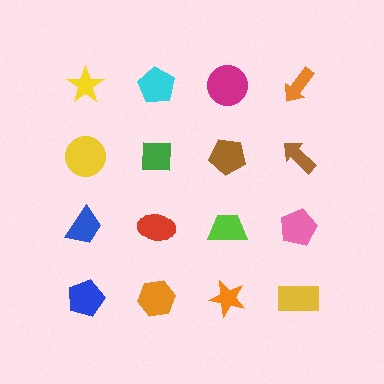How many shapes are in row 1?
4 shapes.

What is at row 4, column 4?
A yellow rectangle.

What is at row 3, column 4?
A pink pentagon.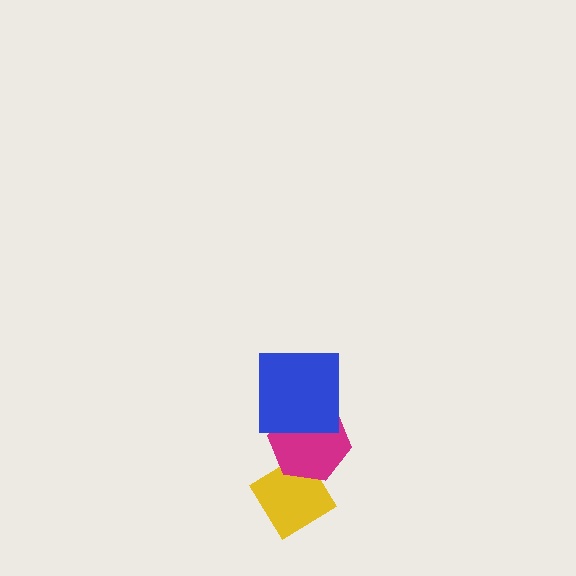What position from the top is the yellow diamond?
The yellow diamond is 3rd from the top.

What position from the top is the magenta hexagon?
The magenta hexagon is 2nd from the top.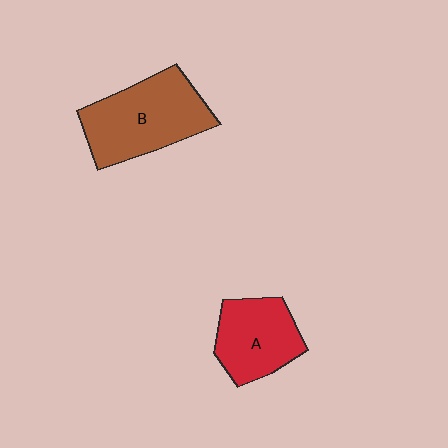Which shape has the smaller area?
Shape A (red).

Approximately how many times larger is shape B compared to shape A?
Approximately 1.4 times.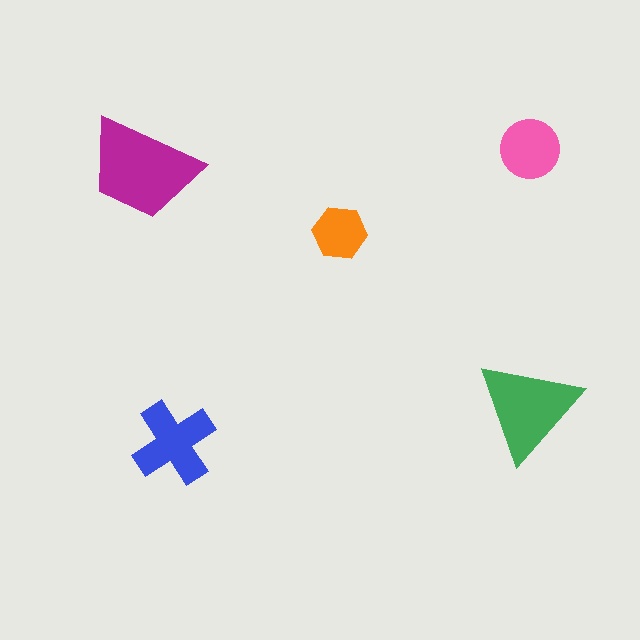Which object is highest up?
The pink circle is topmost.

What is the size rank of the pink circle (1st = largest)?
4th.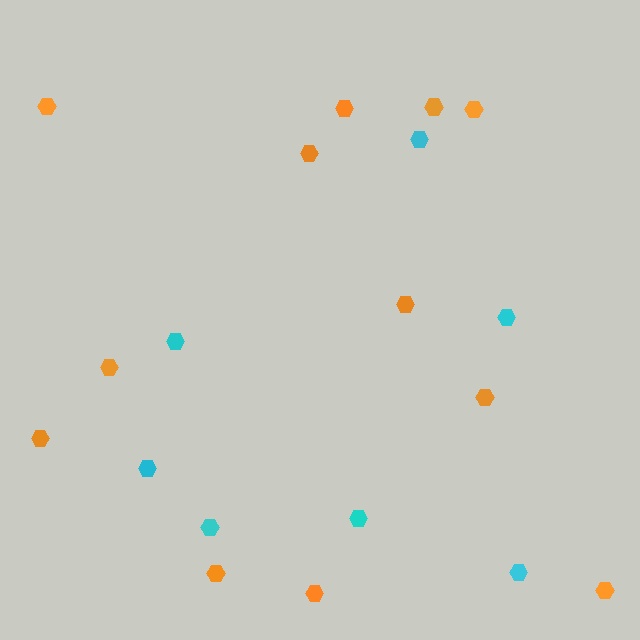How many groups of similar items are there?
There are 2 groups: one group of orange hexagons (12) and one group of cyan hexagons (7).